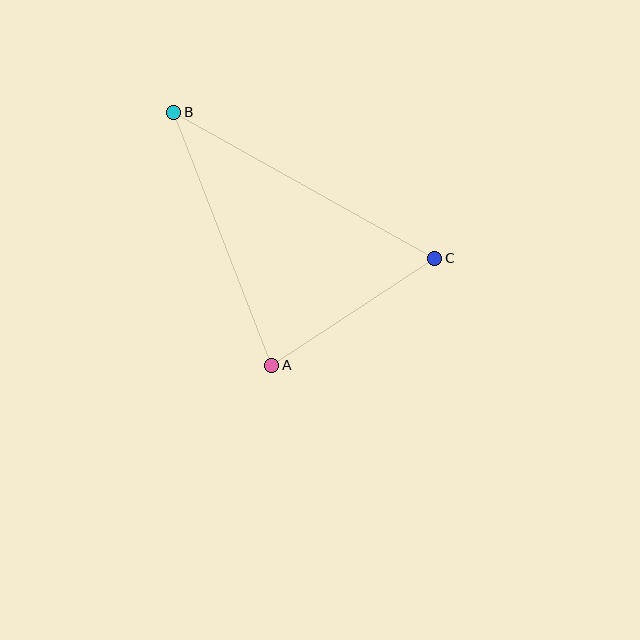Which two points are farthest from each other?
Points B and C are farthest from each other.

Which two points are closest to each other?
Points A and C are closest to each other.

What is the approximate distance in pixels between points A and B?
The distance between A and B is approximately 271 pixels.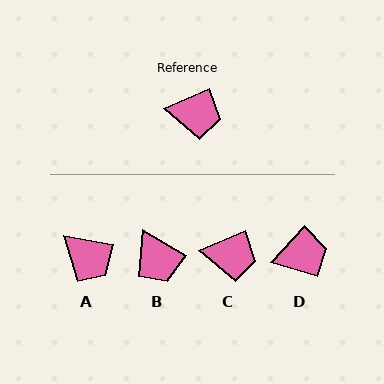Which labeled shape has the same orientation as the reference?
C.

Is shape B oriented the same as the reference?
No, it is off by about 54 degrees.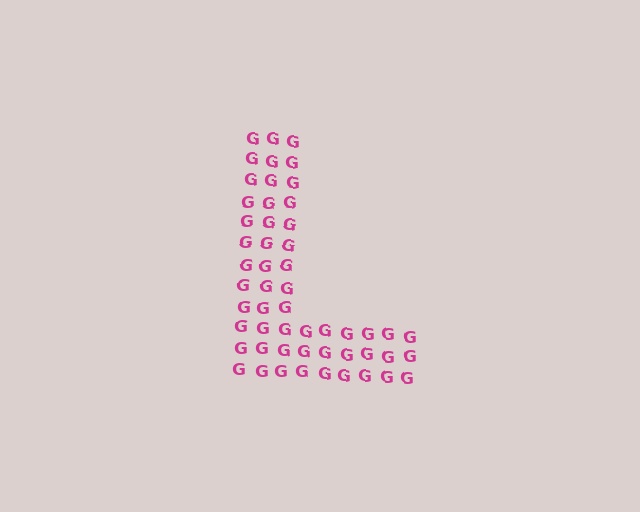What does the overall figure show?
The overall figure shows the letter L.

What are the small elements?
The small elements are letter G's.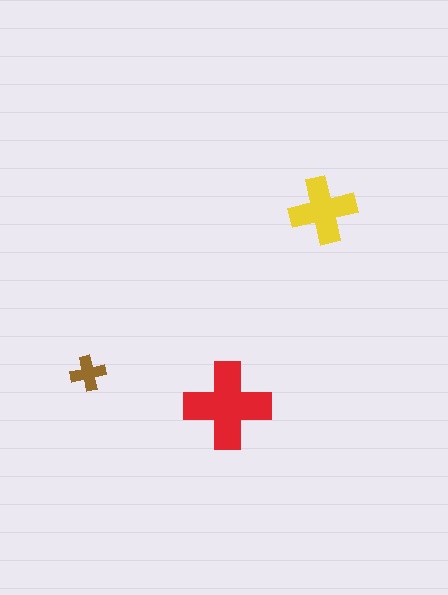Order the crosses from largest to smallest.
the red one, the yellow one, the brown one.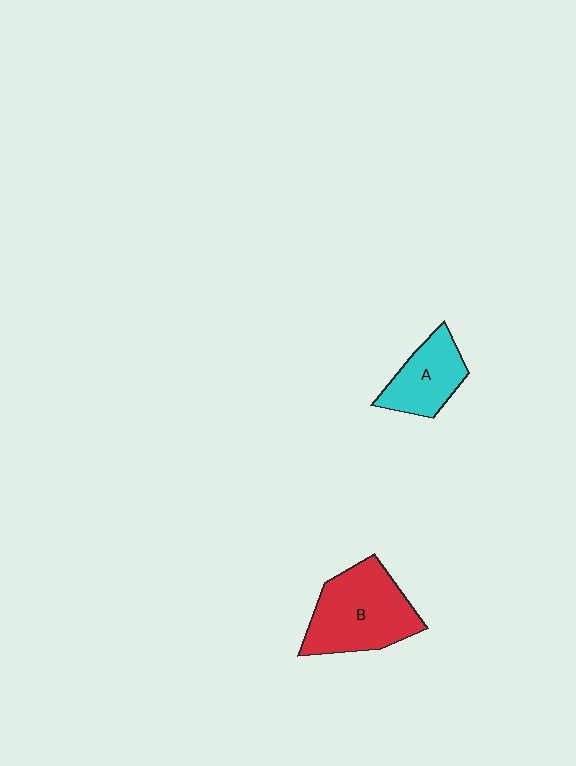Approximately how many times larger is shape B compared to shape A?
Approximately 1.6 times.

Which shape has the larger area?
Shape B (red).